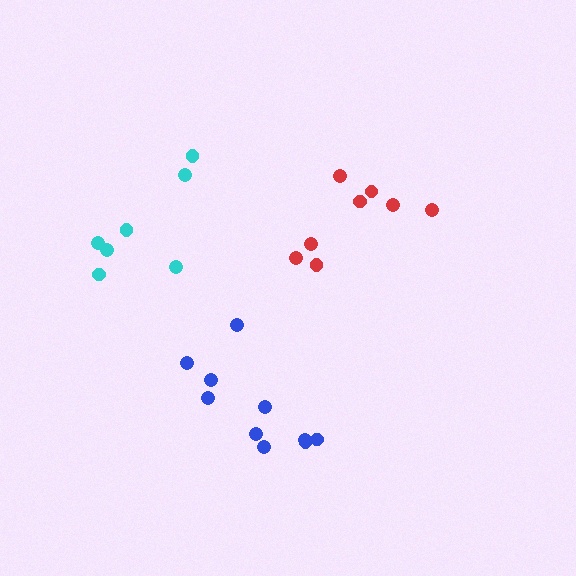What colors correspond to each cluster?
The clusters are colored: cyan, blue, red.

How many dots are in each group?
Group 1: 7 dots, Group 2: 10 dots, Group 3: 8 dots (25 total).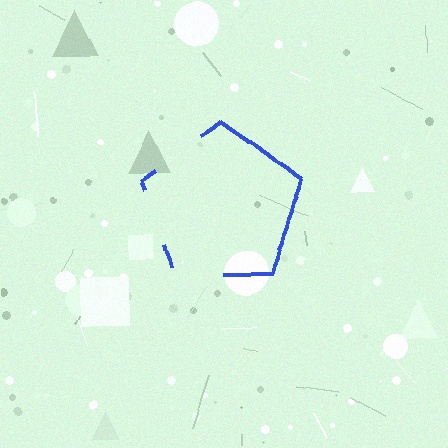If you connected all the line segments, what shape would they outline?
They would outline a pentagon.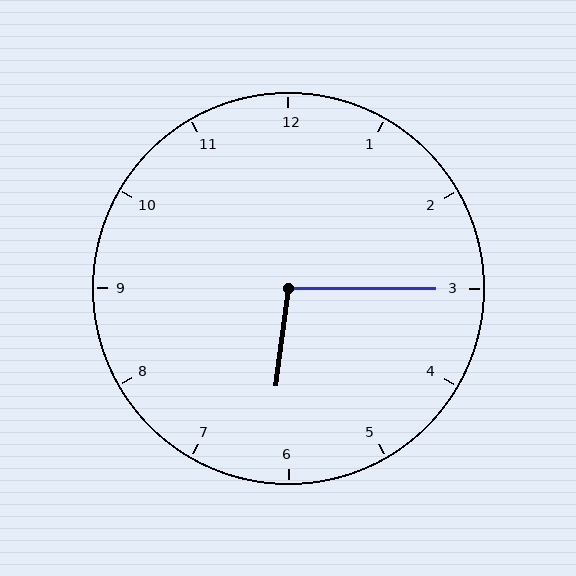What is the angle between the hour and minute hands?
Approximately 98 degrees.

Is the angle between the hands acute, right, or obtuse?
It is obtuse.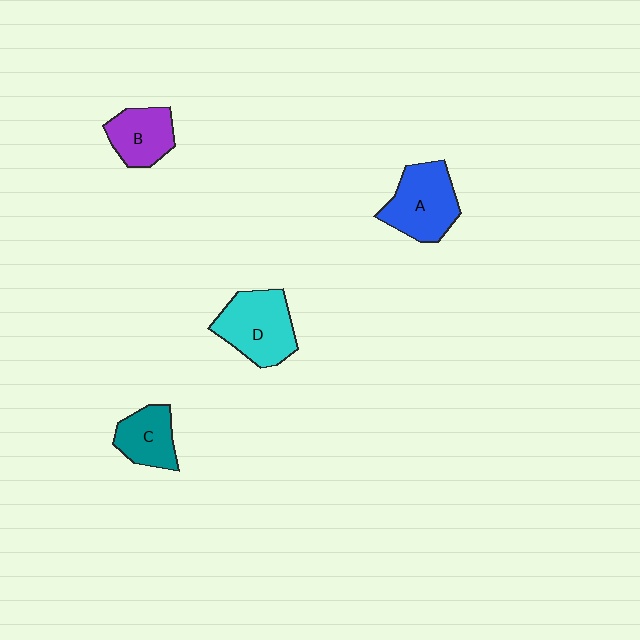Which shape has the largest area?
Shape D (cyan).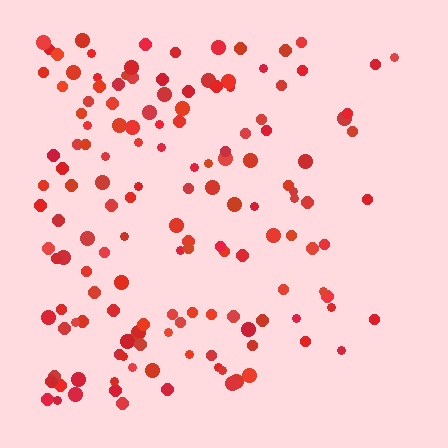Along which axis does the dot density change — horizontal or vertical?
Horizontal.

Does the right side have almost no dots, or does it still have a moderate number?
Still a moderate number, just noticeably fewer than the left.